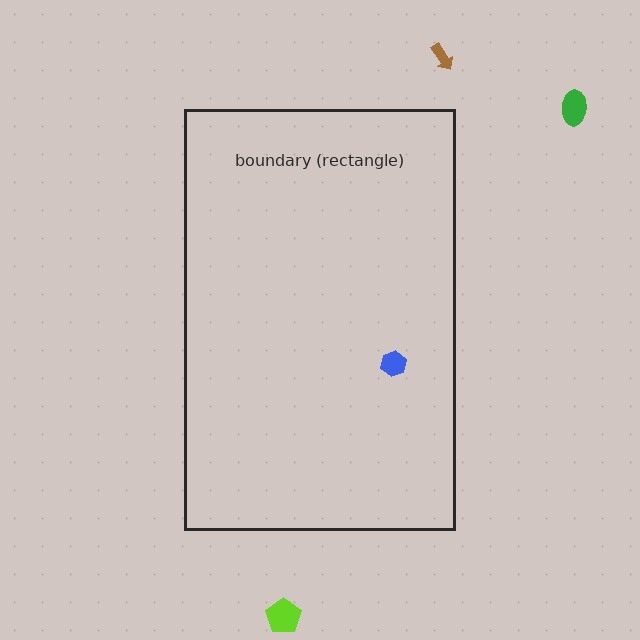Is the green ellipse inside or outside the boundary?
Outside.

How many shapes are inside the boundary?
1 inside, 3 outside.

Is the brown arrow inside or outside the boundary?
Outside.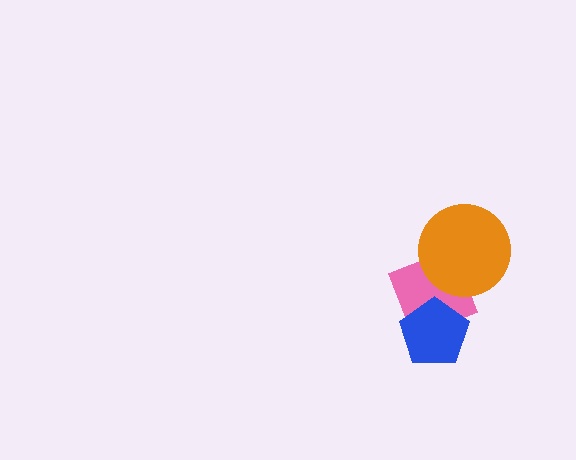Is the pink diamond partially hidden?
Yes, it is partially covered by another shape.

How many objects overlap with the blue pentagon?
1 object overlaps with the blue pentagon.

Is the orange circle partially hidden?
No, no other shape covers it.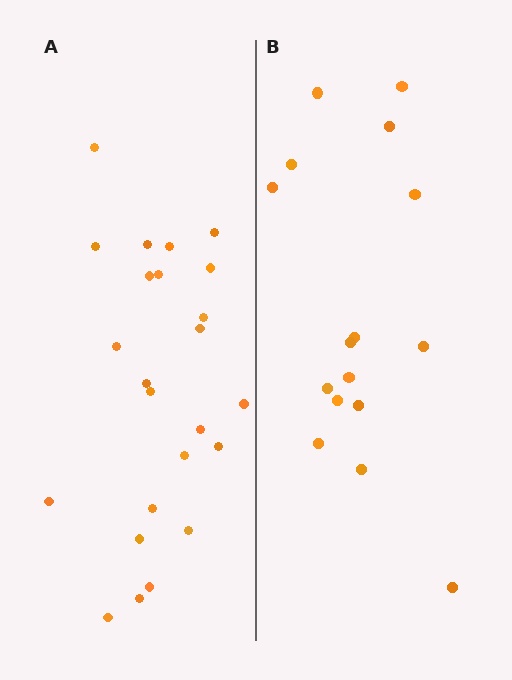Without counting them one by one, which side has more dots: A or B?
Region A (the left region) has more dots.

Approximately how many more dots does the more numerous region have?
Region A has roughly 8 or so more dots than region B.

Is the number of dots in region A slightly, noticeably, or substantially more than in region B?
Region A has substantially more. The ratio is roughly 1.5 to 1.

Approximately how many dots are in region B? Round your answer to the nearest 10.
About 20 dots. (The exact count is 16, which rounds to 20.)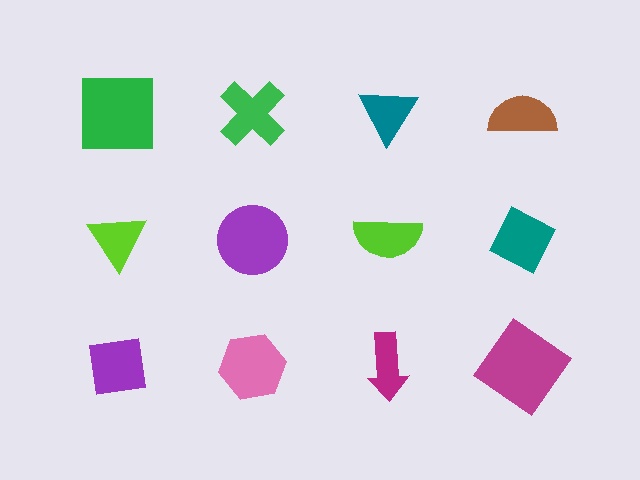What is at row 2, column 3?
A lime semicircle.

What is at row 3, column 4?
A magenta diamond.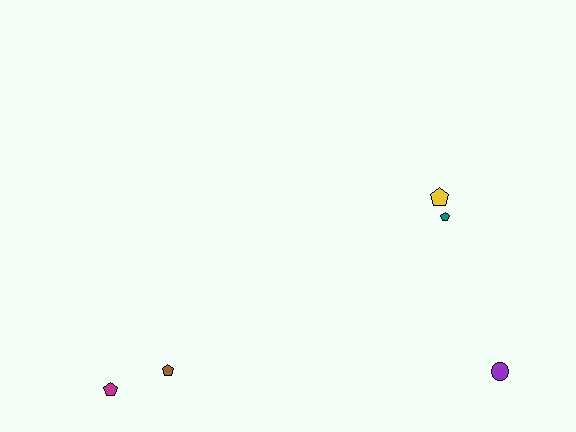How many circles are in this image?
There is 1 circle.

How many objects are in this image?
There are 5 objects.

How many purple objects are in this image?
There is 1 purple object.